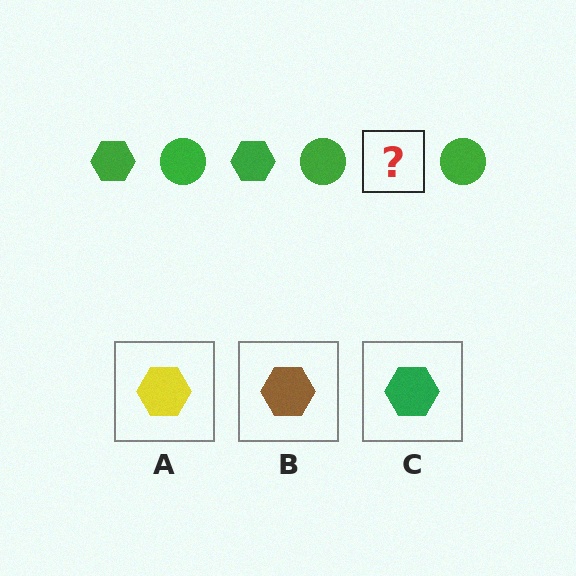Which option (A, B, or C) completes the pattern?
C.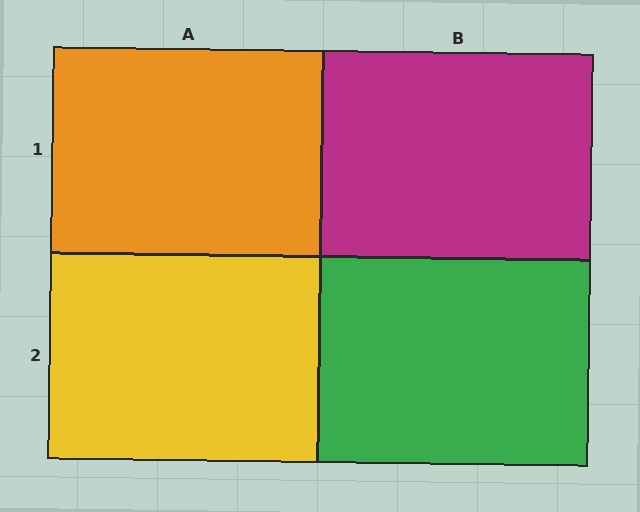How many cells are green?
1 cell is green.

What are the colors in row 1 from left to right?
Orange, magenta.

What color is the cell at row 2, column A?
Yellow.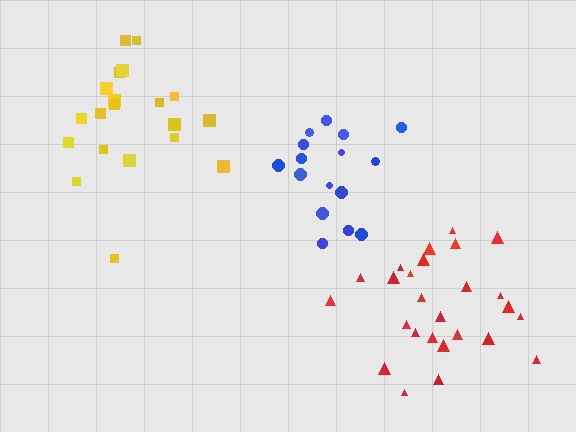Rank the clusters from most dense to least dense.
red, blue, yellow.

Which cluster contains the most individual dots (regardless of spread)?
Red (26).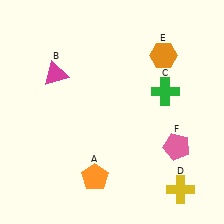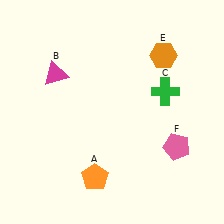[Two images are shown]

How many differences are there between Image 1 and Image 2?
There is 1 difference between the two images.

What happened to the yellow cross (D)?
The yellow cross (D) was removed in Image 2. It was in the bottom-right area of Image 1.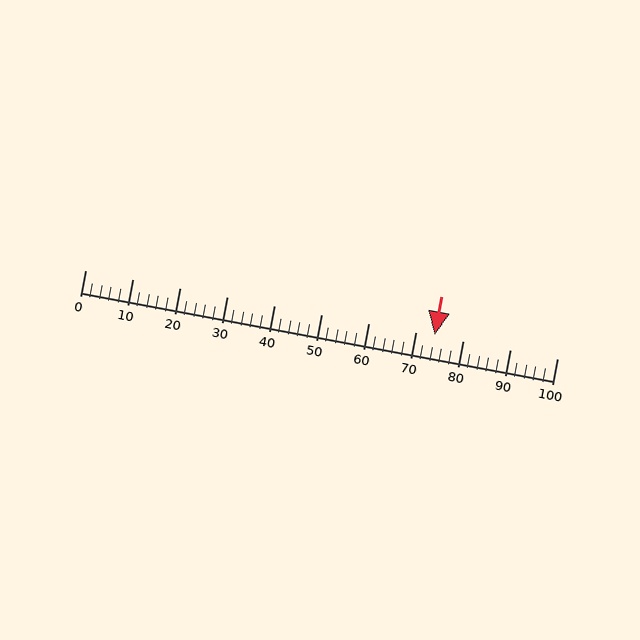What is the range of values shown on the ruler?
The ruler shows values from 0 to 100.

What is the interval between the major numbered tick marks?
The major tick marks are spaced 10 units apart.